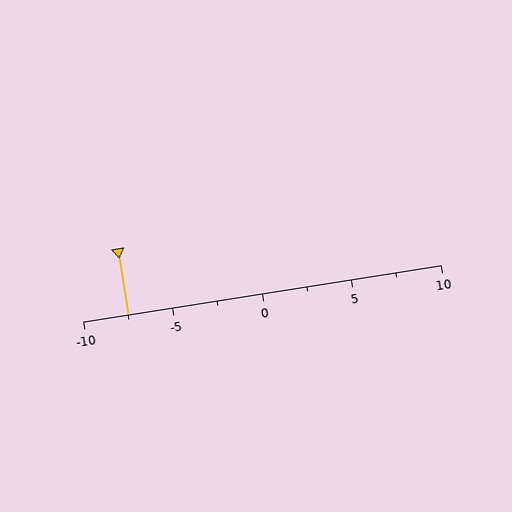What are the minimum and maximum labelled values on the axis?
The axis runs from -10 to 10.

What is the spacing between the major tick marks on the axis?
The major ticks are spaced 5 apart.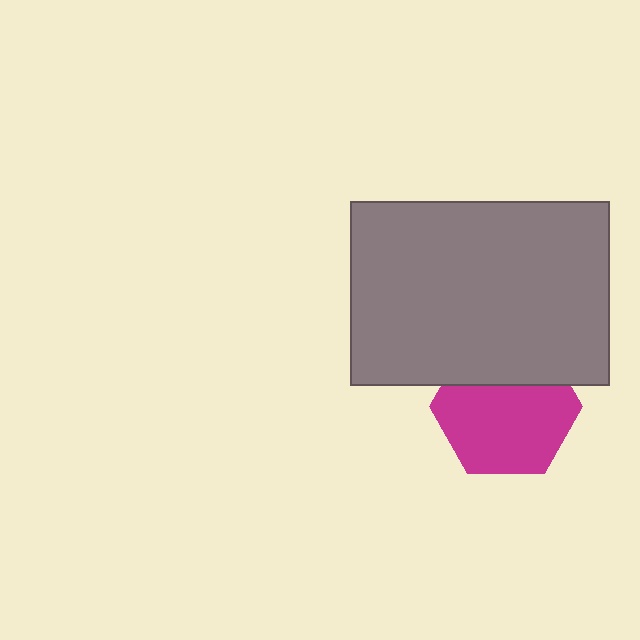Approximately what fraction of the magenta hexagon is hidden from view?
Roughly 31% of the magenta hexagon is hidden behind the gray rectangle.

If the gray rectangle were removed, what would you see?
You would see the complete magenta hexagon.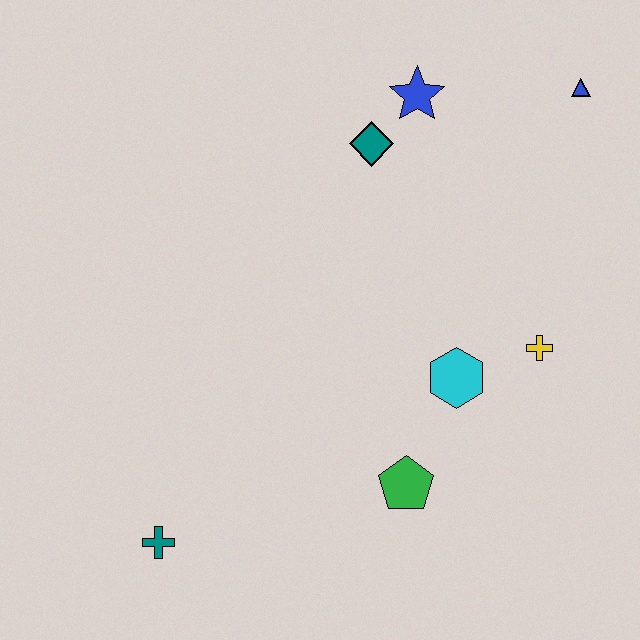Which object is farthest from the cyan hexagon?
The teal cross is farthest from the cyan hexagon.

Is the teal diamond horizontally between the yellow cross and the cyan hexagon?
No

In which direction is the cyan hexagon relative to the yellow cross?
The cyan hexagon is to the left of the yellow cross.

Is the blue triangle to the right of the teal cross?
Yes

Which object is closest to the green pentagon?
The cyan hexagon is closest to the green pentagon.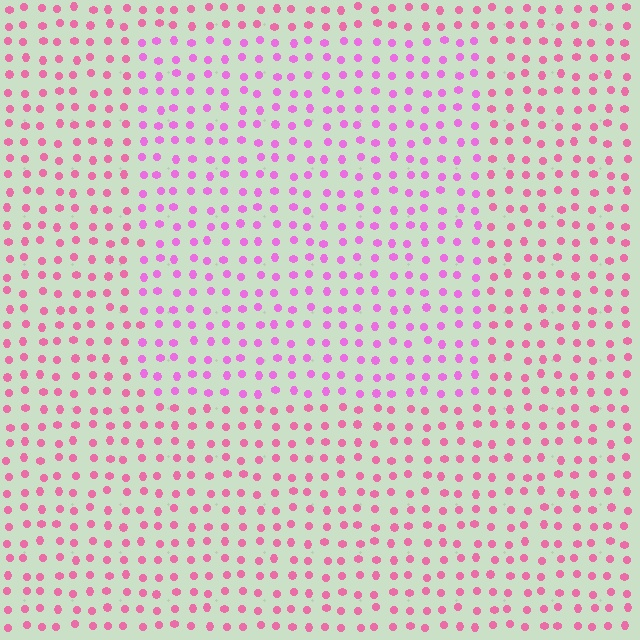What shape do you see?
I see a rectangle.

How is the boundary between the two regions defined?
The boundary is defined purely by a slight shift in hue (about 28 degrees). Spacing, size, and orientation are identical on both sides.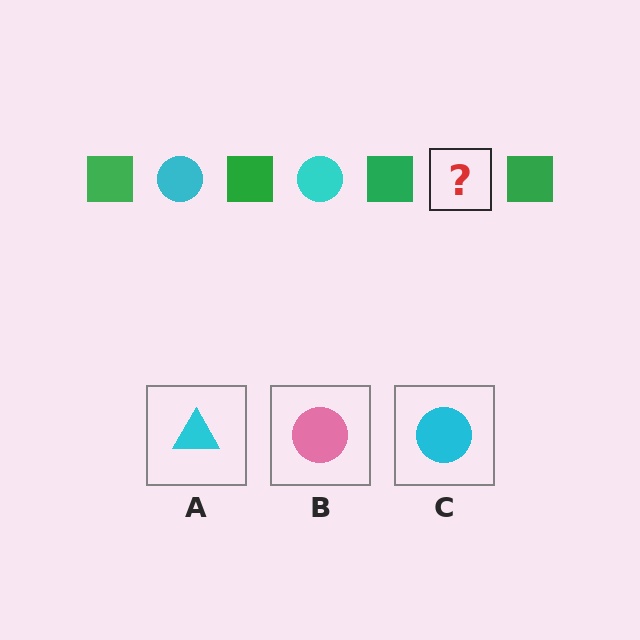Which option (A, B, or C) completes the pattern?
C.